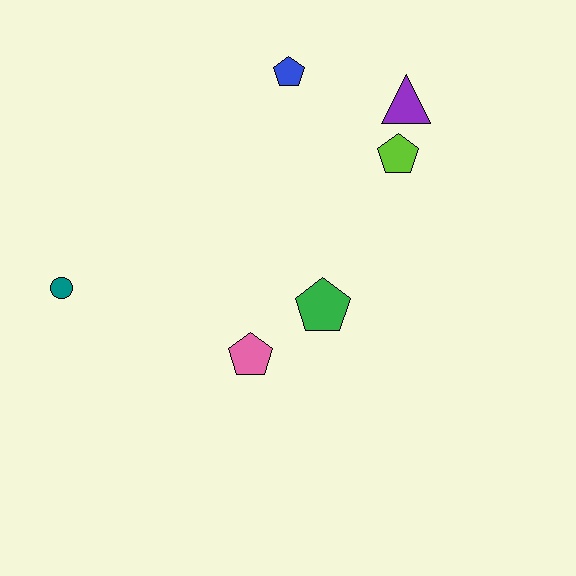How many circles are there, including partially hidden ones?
There is 1 circle.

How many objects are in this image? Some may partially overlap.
There are 6 objects.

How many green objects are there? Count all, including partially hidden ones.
There is 1 green object.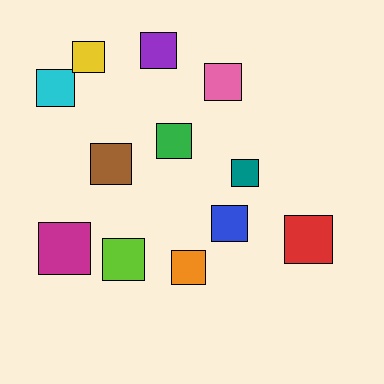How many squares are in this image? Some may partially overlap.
There are 12 squares.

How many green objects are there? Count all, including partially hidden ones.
There is 1 green object.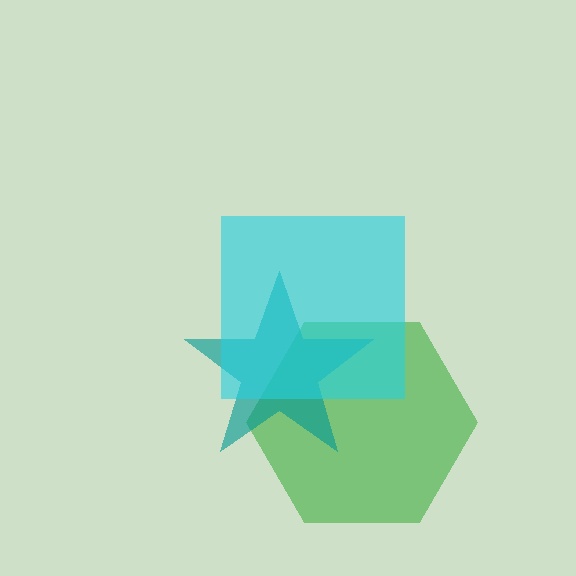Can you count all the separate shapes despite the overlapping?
Yes, there are 3 separate shapes.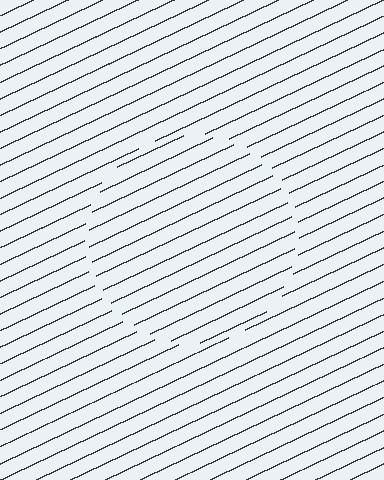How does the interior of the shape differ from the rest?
The interior of the shape contains the same grating, shifted by half a period — the contour is defined by the phase discontinuity where line-ends from the inner and outer gratings abut.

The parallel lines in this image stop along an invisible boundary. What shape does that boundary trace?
An illusory circle. The interior of the shape contains the same grating, shifted by half a period — the contour is defined by the phase discontinuity where line-ends from the inner and outer gratings abut.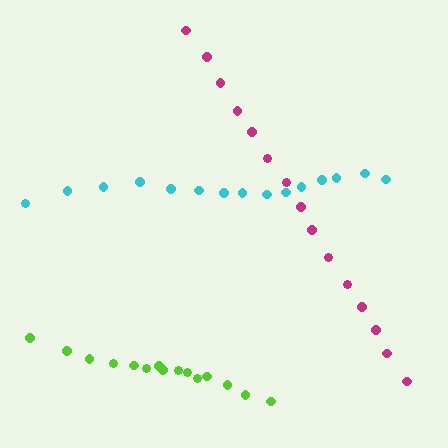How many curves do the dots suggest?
There are 3 distinct paths.